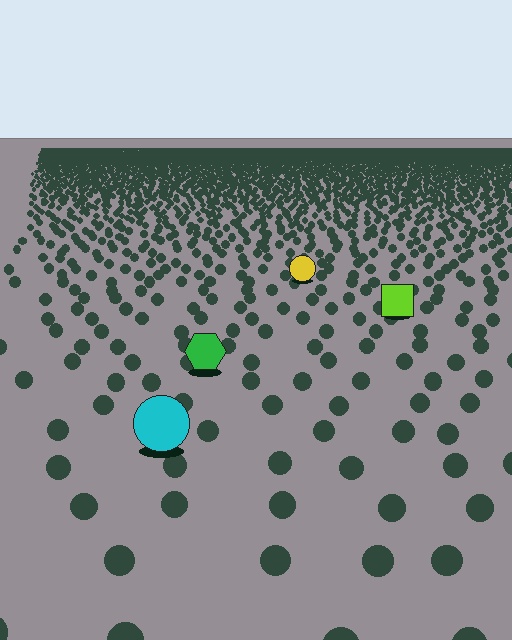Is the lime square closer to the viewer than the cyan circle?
No. The cyan circle is closer — you can tell from the texture gradient: the ground texture is coarser near it.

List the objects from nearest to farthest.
From nearest to farthest: the cyan circle, the green hexagon, the lime square, the yellow circle.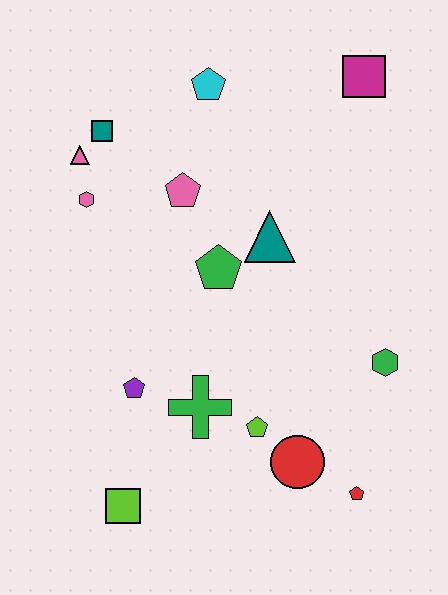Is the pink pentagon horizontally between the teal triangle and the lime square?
Yes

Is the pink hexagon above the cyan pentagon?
No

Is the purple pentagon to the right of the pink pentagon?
No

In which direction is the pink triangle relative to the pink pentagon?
The pink triangle is to the left of the pink pentagon.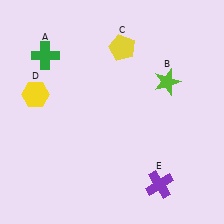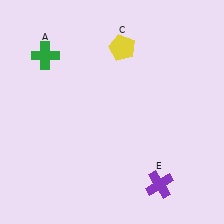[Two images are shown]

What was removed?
The yellow hexagon (D), the lime star (B) were removed in Image 2.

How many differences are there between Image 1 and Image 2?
There are 2 differences between the two images.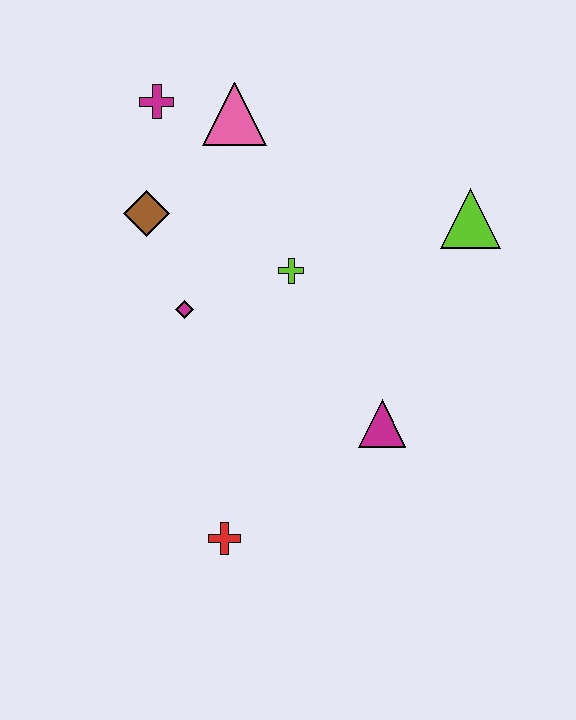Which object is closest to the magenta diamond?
The brown diamond is closest to the magenta diamond.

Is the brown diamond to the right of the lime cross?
No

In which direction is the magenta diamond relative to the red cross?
The magenta diamond is above the red cross.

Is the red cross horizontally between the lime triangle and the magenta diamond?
Yes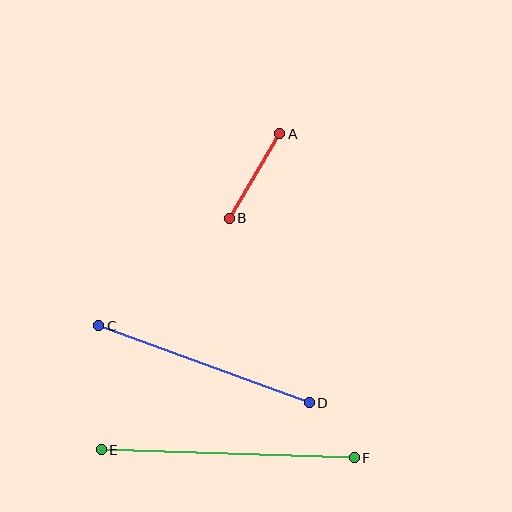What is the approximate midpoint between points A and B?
The midpoint is at approximately (254, 176) pixels.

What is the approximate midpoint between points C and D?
The midpoint is at approximately (204, 364) pixels.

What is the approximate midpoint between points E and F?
The midpoint is at approximately (228, 454) pixels.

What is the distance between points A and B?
The distance is approximately 99 pixels.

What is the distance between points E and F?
The distance is approximately 253 pixels.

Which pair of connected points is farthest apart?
Points E and F are farthest apart.